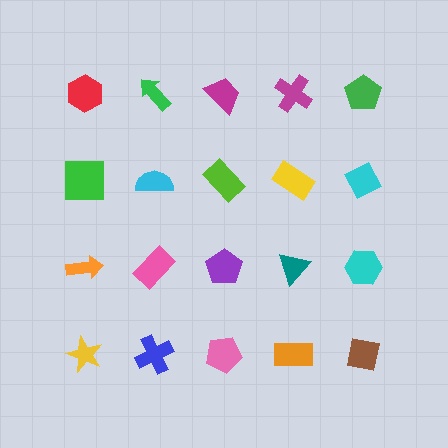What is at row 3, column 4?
A teal triangle.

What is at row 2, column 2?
A cyan semicircle.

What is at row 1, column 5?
A green pentagon.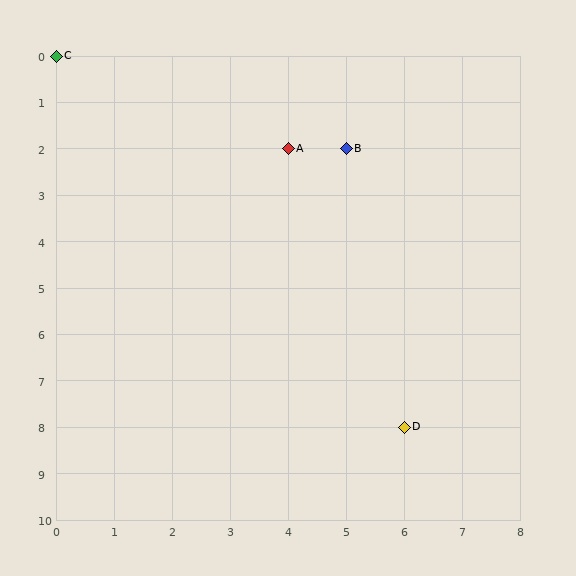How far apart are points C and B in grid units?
Points C and B are 5 columns and 2 rows apart (about 5.4 grid units diagonally).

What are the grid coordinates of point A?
Point A is at grid coordinates (4, 2).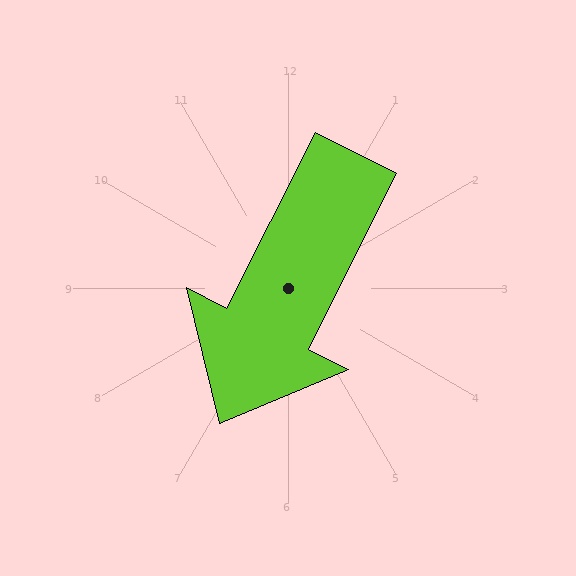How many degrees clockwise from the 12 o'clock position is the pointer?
Approximately 207 degrees.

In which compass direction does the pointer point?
Southwest.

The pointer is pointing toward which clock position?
Roughly 7 o'clock.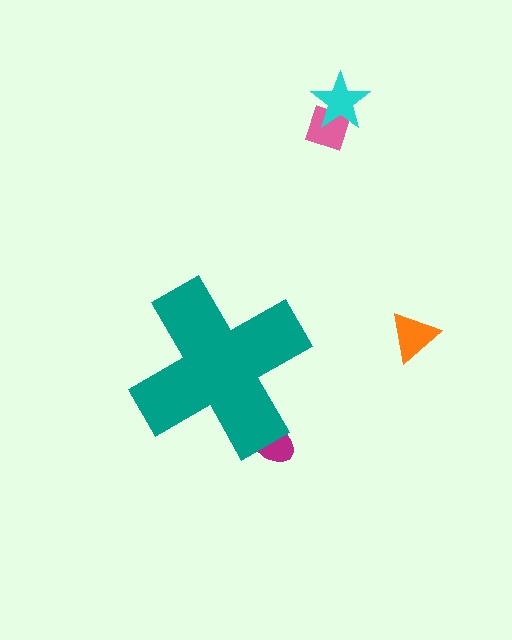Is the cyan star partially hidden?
No, the cyan star is fully visible.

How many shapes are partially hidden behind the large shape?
1 shape is partially hidden.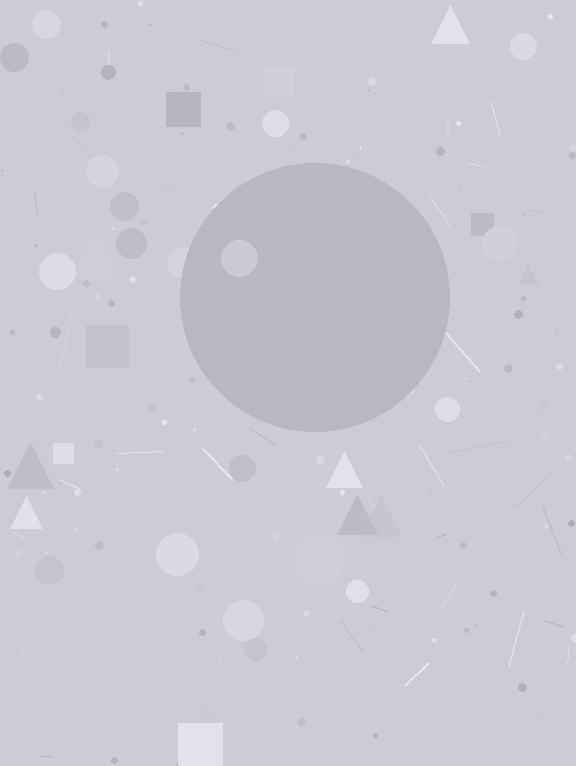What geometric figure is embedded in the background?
A circle is embedded in the background.